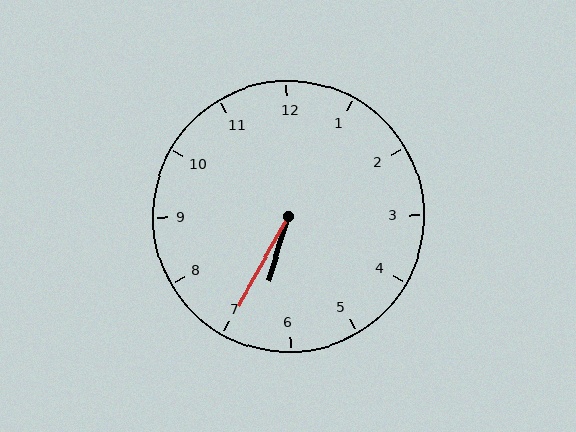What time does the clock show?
6:35.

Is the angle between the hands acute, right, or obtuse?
It is acute.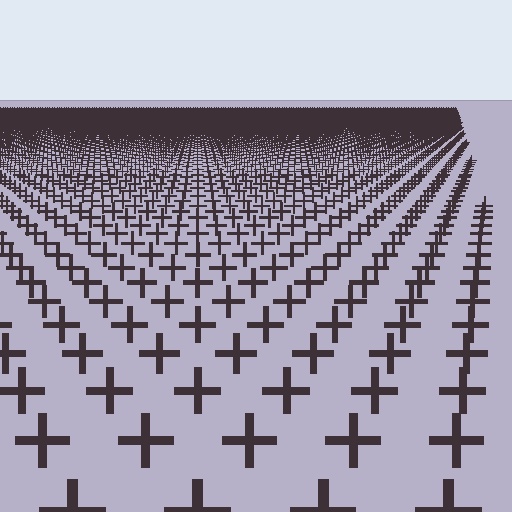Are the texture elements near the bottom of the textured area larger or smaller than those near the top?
Larger. Near the bottom, elements are closer to the viewer and appear at a bigger on-screen size.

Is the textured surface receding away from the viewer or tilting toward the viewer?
The surface is receding away from the viewer. Texture elements get smaller and denser toward the top.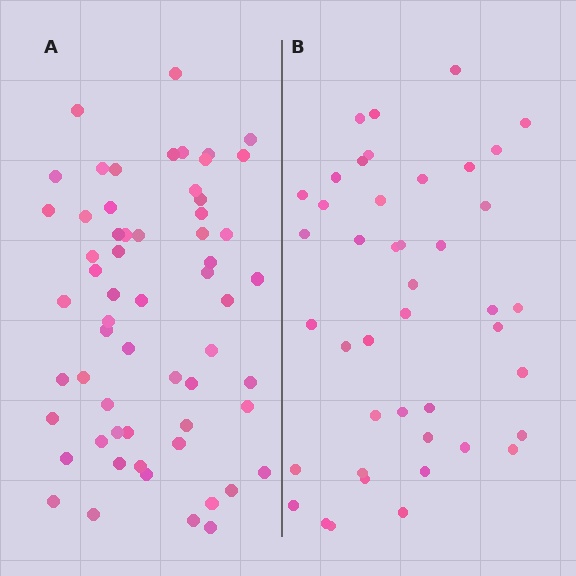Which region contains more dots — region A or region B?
Region A (the left region) has more dots.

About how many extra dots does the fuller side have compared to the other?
Region A has approximately 15 more dots than region B.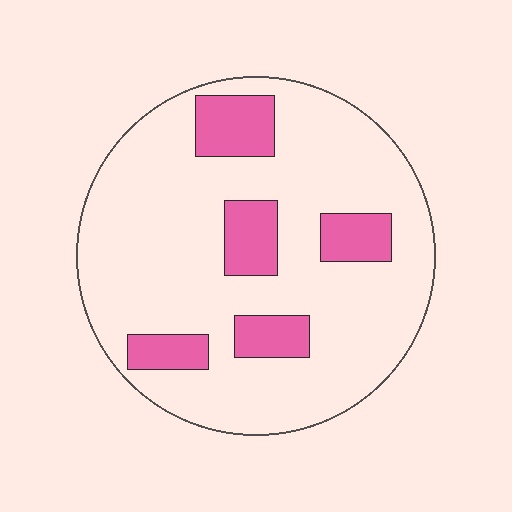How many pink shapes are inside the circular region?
5.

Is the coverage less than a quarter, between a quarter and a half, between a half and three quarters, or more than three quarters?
Less than a quarter.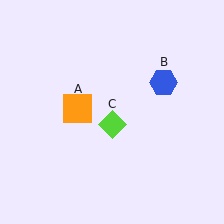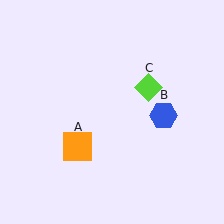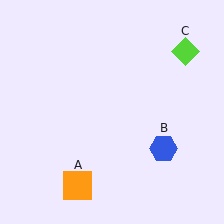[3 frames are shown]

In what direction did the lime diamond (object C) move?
The lime diamond (object C) moved up and to the right.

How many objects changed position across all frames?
3 objects changed position: orange square (object A), blue hexagon (object B), lime diamond (object C).